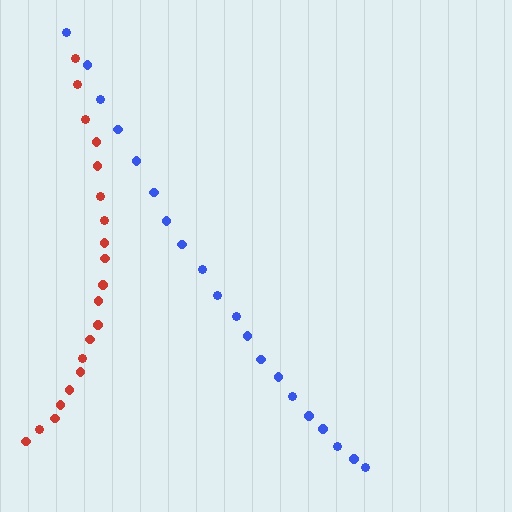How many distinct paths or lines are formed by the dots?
There are 2 distinct paths.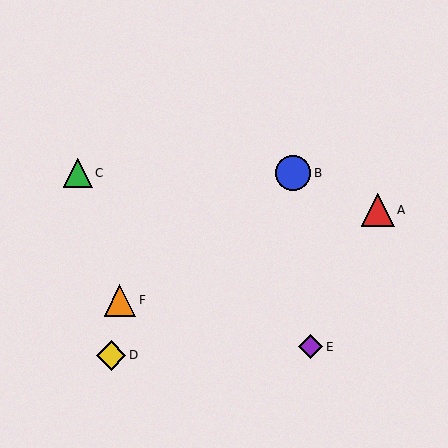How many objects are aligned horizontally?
2 objects (B, C) are aligned horizontally.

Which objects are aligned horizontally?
Objects B, C are aligned horizontally.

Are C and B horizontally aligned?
Yes, both are at y≈173.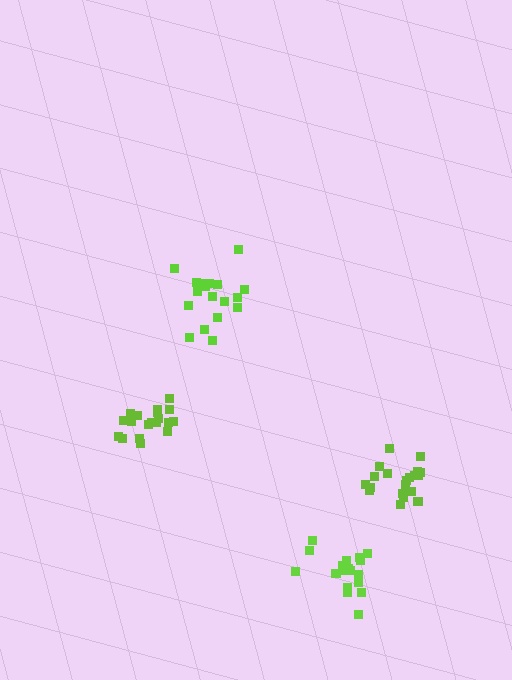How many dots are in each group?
Group 1: 20 dots, Group 2: 19 dots, Group 3: 18 dots, Group 4: 19 dots (76 total).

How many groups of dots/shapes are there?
There are 4 groups.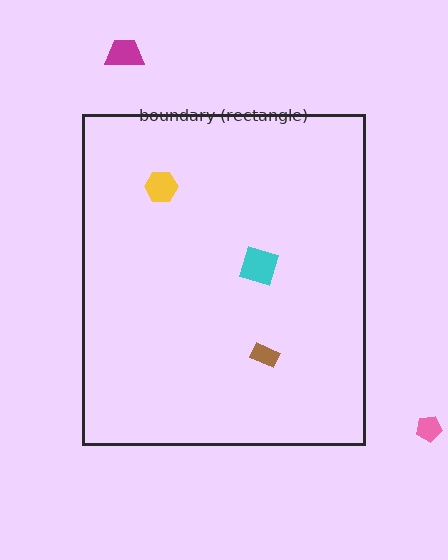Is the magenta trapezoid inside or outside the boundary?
Outside.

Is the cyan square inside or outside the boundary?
Inside.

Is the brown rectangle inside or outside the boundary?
Inside.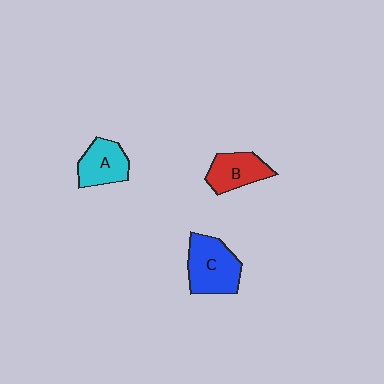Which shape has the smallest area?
Shape B (red).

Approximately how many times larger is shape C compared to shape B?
Approximately 1.4 times.